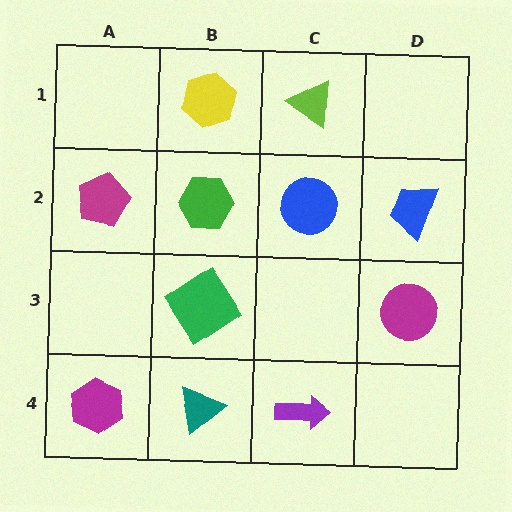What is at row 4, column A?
A magenta hexagon.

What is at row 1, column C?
A lime triangle.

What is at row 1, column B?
A yellow hexagon.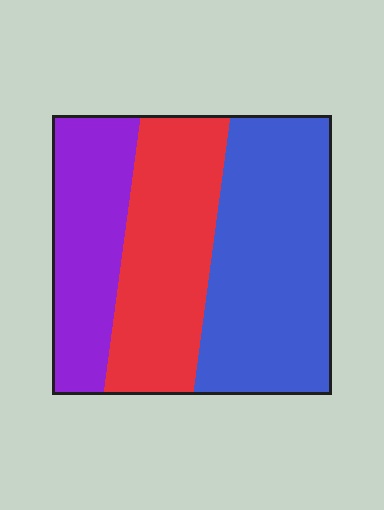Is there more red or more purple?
Red.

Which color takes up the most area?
Blue, at roughly 45%.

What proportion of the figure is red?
Red covers about 30% of the figure.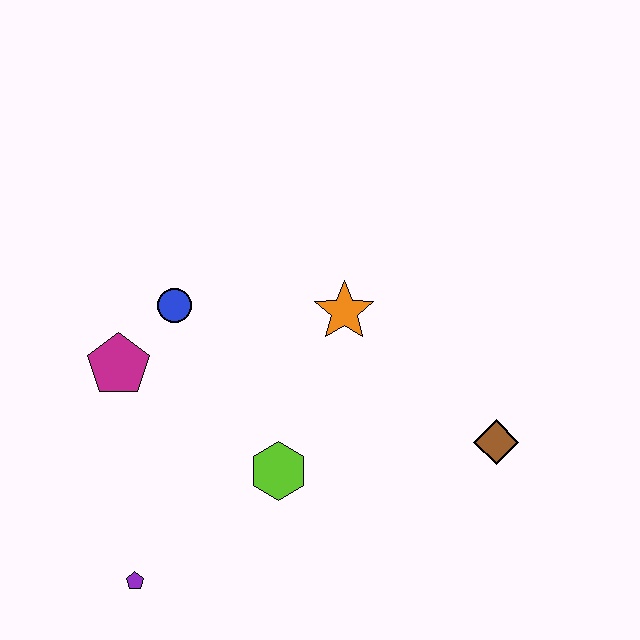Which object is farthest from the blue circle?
The brown diamond is farthest from the blue circle.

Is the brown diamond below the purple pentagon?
No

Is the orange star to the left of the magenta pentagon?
No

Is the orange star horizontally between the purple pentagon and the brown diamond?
Yes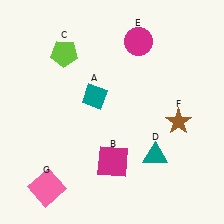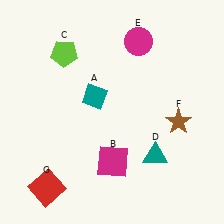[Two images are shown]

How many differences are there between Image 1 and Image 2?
There is 1 difference between the two images.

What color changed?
The square (G) changed from pink in Image 1 to red in Image 2.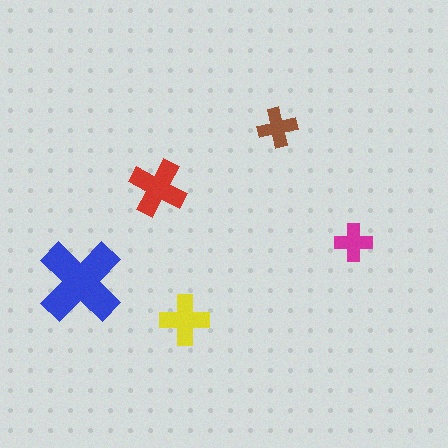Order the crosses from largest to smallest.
the blue one, the red one, the yellow one, the brown one, the magenta one.